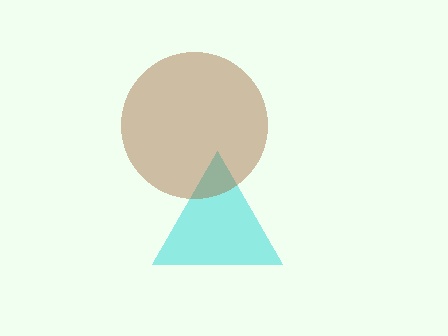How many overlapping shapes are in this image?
There are 2 overlapping shapes in the image.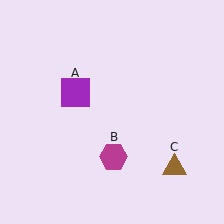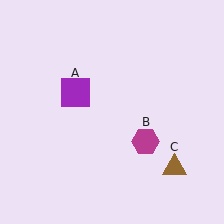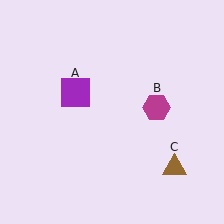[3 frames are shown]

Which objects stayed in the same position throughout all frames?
Purple square (object A) and brown triangle (object C) remained stationary.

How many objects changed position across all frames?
1 object changed position: magenta hexagon (object B).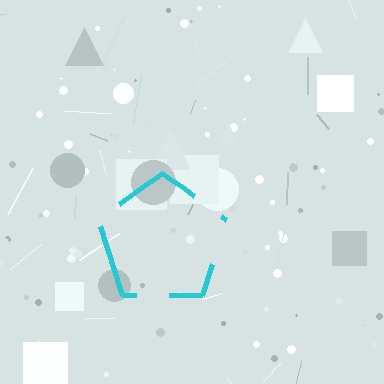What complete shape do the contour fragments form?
The contour fragments form a pentagon.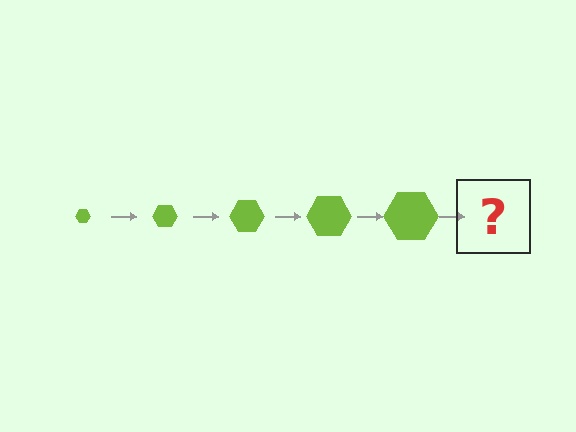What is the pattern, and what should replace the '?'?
The pattern is that the hexagon gets progressively larger each step. The '?' should be a lime hexagon, larger than the previous one.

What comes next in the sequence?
The next element should be a lime hexagon, larger than the previous one.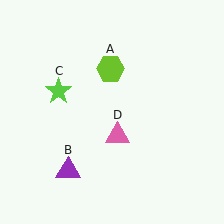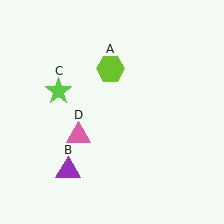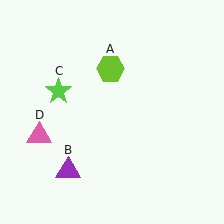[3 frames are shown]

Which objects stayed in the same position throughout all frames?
Lime hexagon (object A) and purple triangle (object B) and lime star (object C) remained stationary.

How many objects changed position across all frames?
1 object changed position: pink triangle (object D).